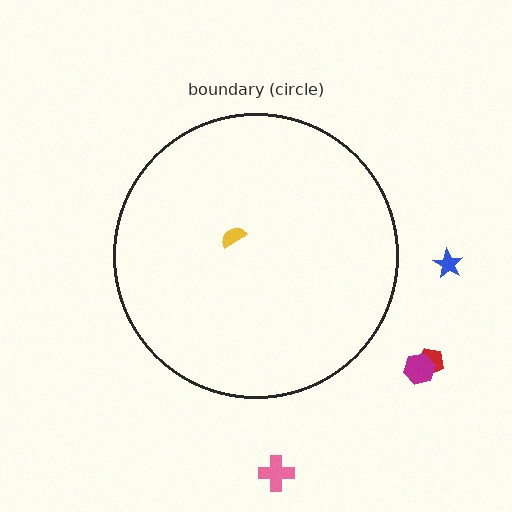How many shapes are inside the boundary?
1 inside, 4 outside.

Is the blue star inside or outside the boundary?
Outside.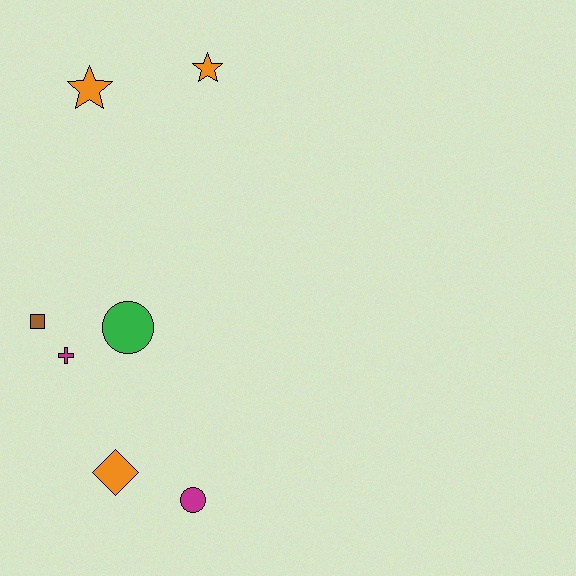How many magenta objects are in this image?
There are 2 magenta objects.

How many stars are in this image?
There are 2 stars.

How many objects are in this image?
There are 7 objects.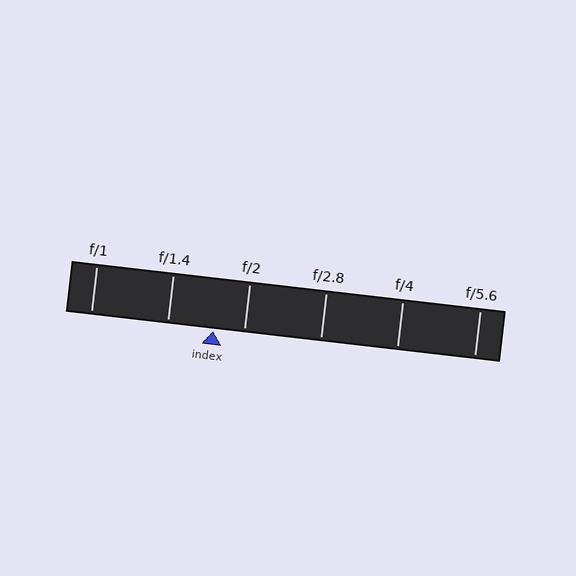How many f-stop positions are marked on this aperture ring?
There are 6 f-stop positions marked.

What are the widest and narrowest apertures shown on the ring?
The widest aperture shown is f/1 and the narrowest is f/5.6.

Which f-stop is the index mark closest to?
The index mark is closest to f/2.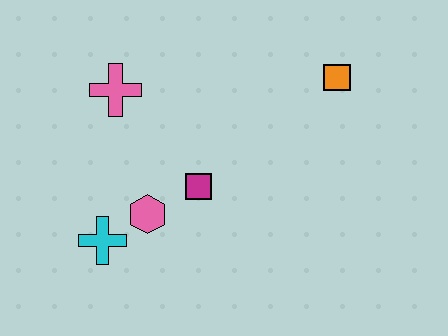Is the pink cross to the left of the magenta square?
Yes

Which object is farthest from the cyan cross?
The orange square is farthest from the cyan cross.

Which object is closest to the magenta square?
The pink hexagon is closest to the magenta square.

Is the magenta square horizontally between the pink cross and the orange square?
Yes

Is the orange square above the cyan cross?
Yes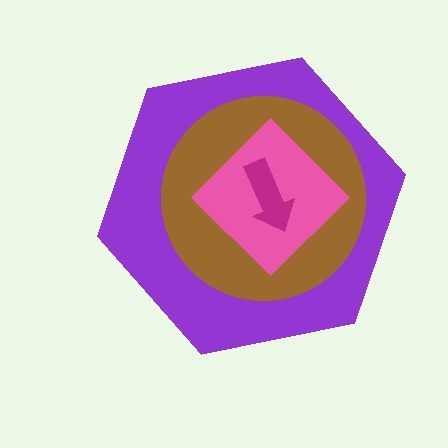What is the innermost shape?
The magenta arrow.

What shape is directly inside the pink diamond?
The magenta arrow.